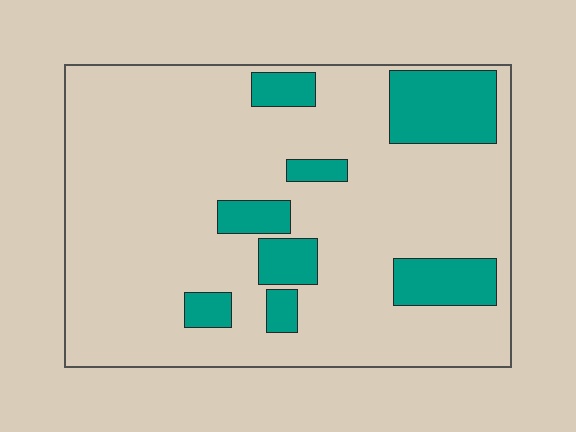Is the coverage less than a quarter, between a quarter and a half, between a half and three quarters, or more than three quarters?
Less than a quarter.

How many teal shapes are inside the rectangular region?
8.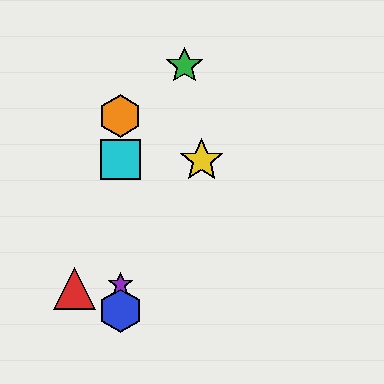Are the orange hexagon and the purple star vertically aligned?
Yes, both are at x≈120.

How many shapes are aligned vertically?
4 shapes (the blue hexagon, the purple star, the orange hexagon, the cyan square) are aligned vertically.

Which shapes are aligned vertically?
The blue hexagon, the purple star, the orange hexagon, the cyan square are aligned vertically.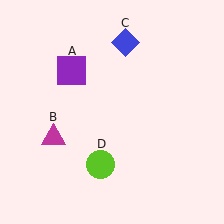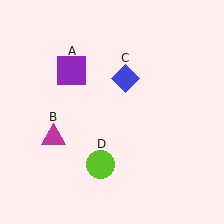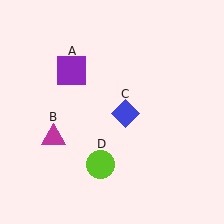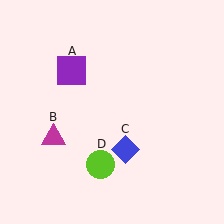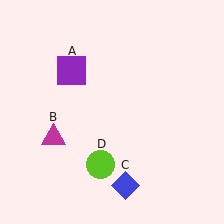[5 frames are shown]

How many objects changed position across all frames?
1 object changed position: blue diamond (object C).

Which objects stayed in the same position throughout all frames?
Purple square (object A) and magenta triangle (object B) and lime circle (object D) remained stationary.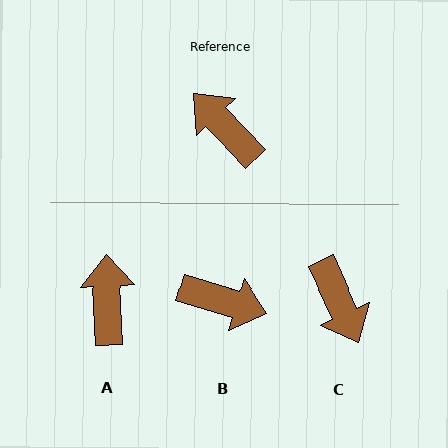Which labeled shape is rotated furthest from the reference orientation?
C, about 161 degrees away.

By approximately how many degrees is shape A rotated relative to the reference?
Approximately 41 degrees clockwise.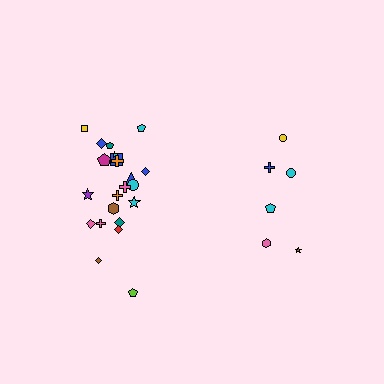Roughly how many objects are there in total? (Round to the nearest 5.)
Roughly 30 objects in total.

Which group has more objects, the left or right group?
The left group.